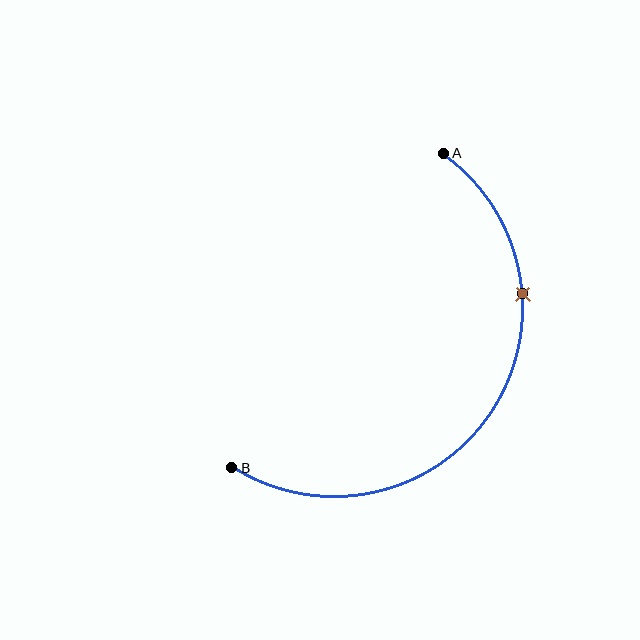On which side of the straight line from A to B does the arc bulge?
The arc bulges below and to the right of the straight line connecting A and B.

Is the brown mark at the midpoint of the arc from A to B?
No. The brown mark lies on the arc but is closer to endpoint A. The arc midpoint would be at the point on the curve equidistant along the arc from both A and B.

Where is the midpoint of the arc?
The arc midpoint is the point on the curve farthest from the straight line joining A and B. It sits below and to the right of that line.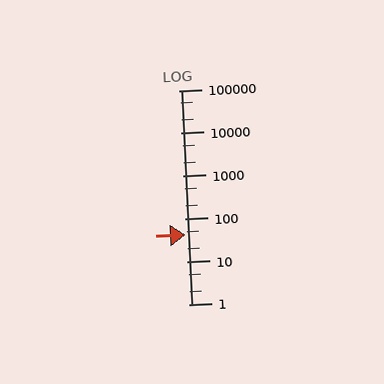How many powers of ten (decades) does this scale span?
The scale spans 5 decades, from 1 to 100000.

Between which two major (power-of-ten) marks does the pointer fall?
The pointer is between 10 and 100.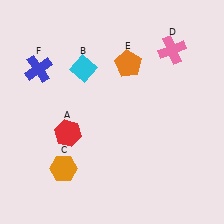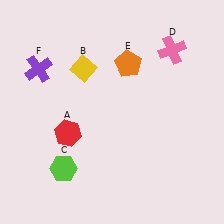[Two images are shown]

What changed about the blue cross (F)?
In Image 1, F is blue. In Image 2, it changed to purple.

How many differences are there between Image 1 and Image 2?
There are 3 differences between the two images.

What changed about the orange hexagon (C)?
In Image 1, C is orange. In Image 2, it changed to lime.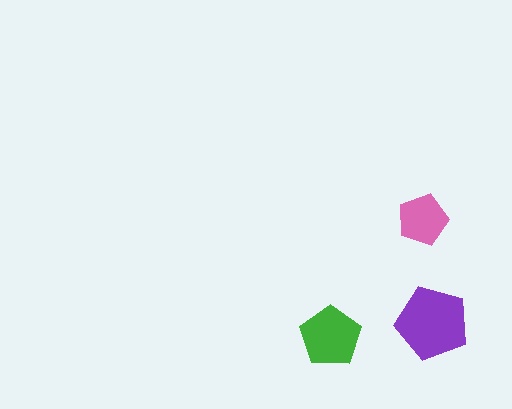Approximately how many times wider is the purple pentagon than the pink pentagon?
About 1.5 times wider.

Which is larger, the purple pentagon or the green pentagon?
The purple one.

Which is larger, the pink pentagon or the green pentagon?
The green one.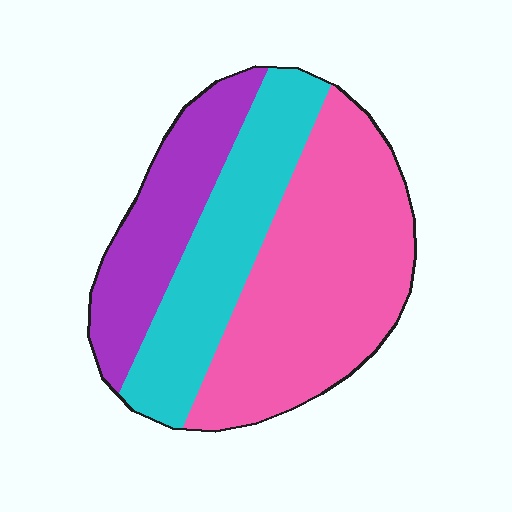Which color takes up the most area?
Pink, at roughly 50%.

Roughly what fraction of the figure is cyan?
Cyan covers 29% of the figure.